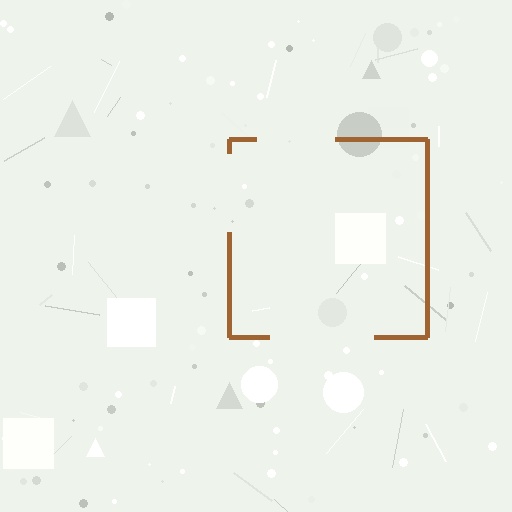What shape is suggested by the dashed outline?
The dashed outline suggests a square.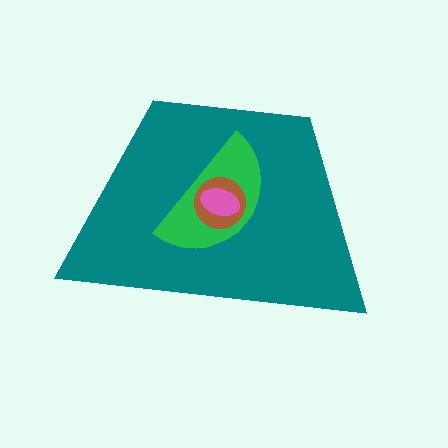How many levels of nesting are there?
4.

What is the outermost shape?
The teal trapezoid.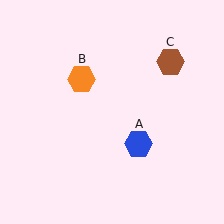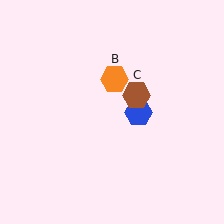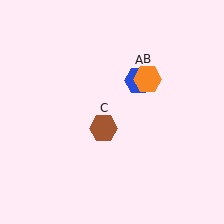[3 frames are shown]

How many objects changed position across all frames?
3 objects changed position: blue hexagon (object A), orange hexagon (object B), brown hexagon (object C).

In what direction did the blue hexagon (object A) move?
The blue hexagon (object A) moved up.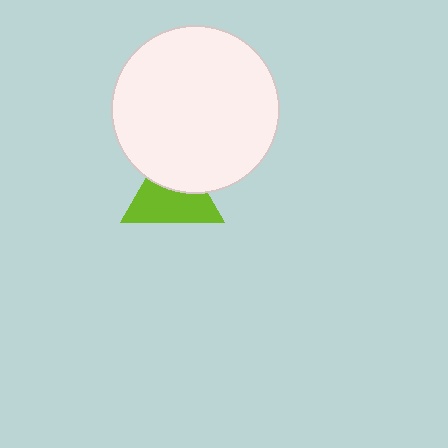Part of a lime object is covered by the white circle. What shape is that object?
It is a triangle.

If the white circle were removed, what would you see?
You would see the complete lime triangle.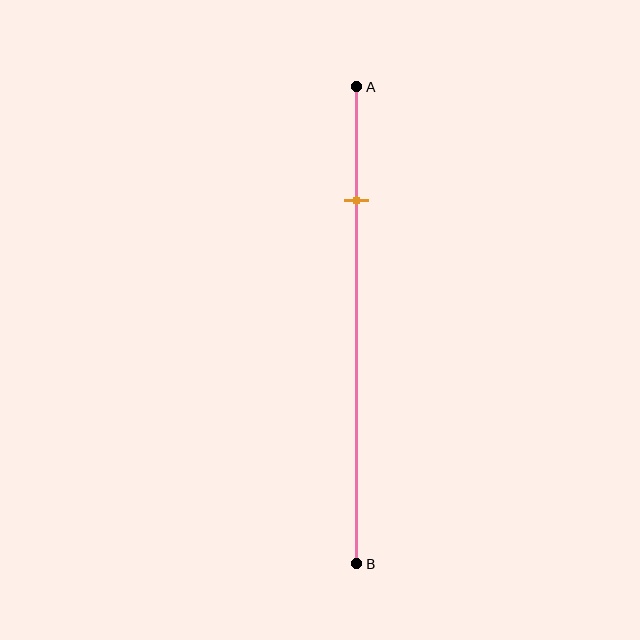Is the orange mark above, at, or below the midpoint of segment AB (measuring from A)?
The orange mark is above the midpoint of segment AB.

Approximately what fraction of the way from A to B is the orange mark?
The orange mark is approximately 25% of the way from A to B.